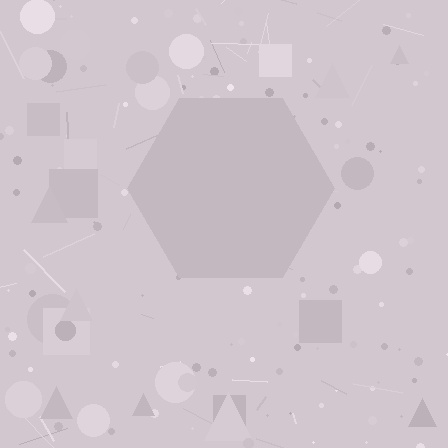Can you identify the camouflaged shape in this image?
The camouflaged shape is a hexagon.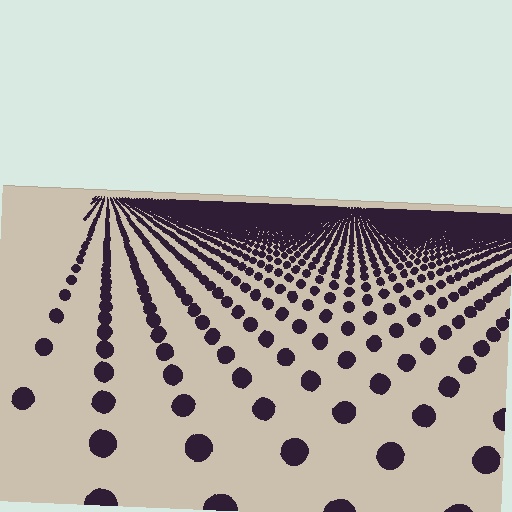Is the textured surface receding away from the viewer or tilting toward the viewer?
The surface is receding away from the viewer. Texture elements get smaller and denser toward the top.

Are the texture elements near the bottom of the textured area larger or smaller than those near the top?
Larger. Near the bottom, elements are closer to the viewer and appear at a bigger on-screen size.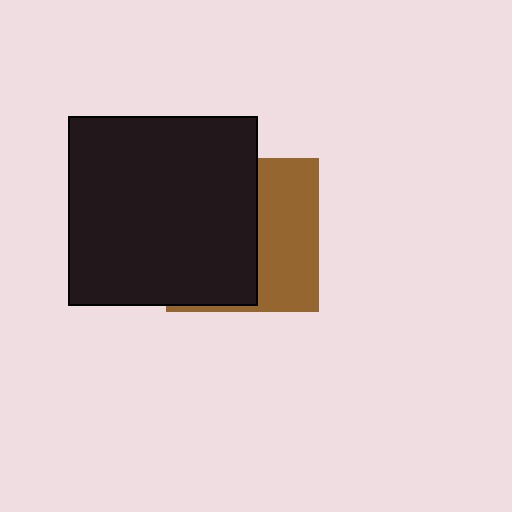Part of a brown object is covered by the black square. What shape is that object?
It is a square.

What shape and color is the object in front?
The object in front is a black square.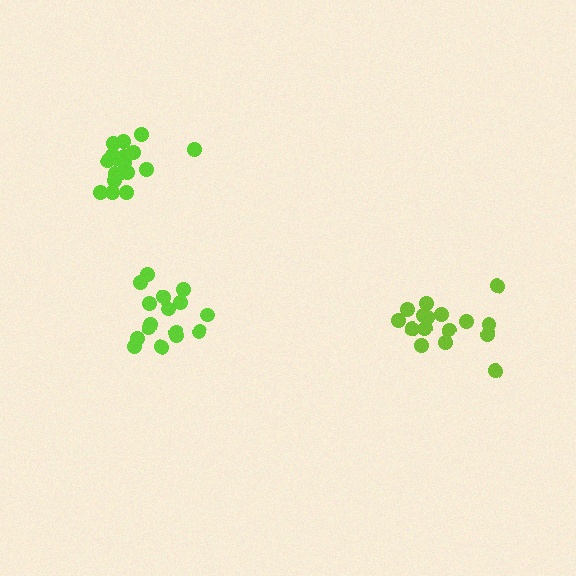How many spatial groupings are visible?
There are 3 spatial groupings.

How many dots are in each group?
Group 1: 16 dots, Group 2: 16 dots, Group 3: 19 dots (51 total).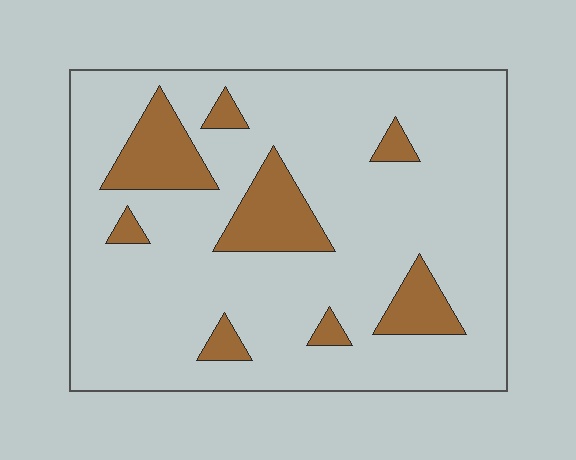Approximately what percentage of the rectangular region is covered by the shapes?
Approximately 15%.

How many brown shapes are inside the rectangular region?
8.